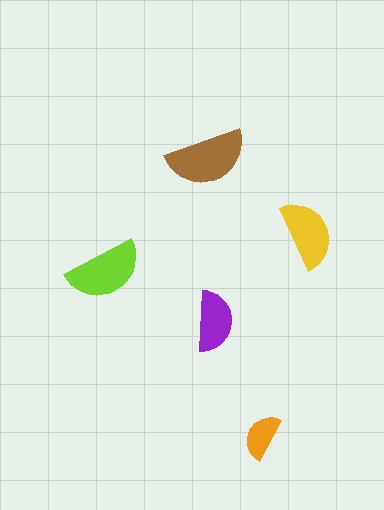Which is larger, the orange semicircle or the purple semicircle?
The purple one.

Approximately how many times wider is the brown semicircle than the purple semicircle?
About 1.5 times wider.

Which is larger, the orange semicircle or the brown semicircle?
The brown one.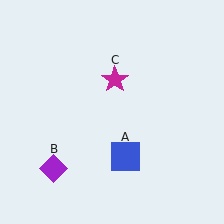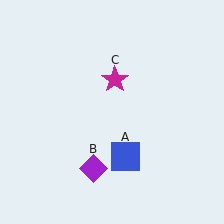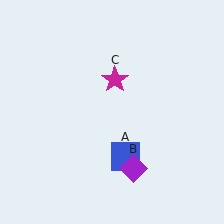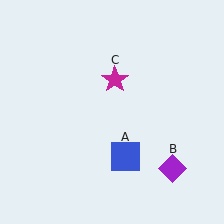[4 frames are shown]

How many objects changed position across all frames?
1 object changed position: purple diamond (object B).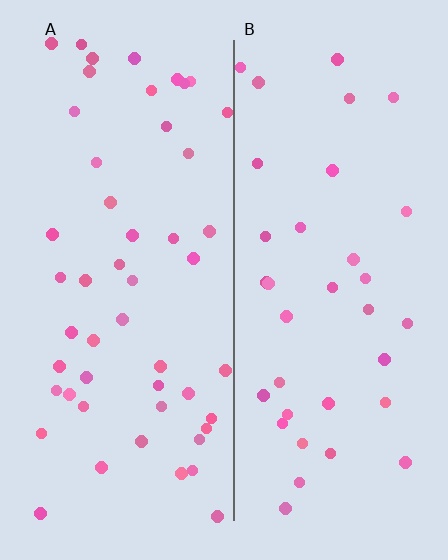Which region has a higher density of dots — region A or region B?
A (the left).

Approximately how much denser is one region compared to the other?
Approximately 1.4× — region A over region B.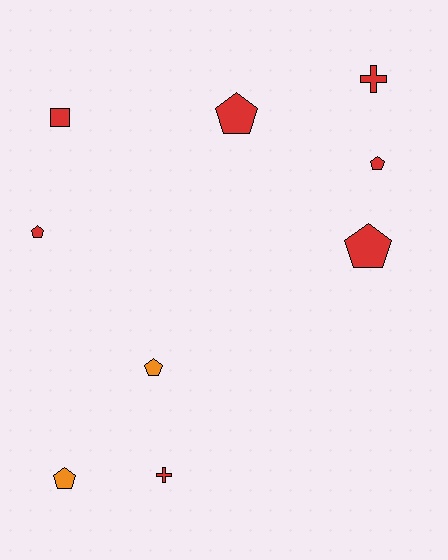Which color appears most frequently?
Red, with 7 objects.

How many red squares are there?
There is 1 red square.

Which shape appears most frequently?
Pentagon, with 6 objects.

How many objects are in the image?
There are 9 objects.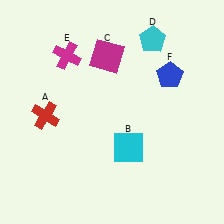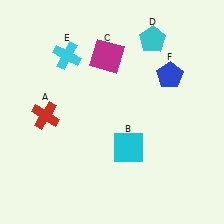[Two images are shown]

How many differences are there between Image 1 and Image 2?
There is 1 difference between the two images.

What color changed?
The cross (E) changed from magenta in Image 1 to cyan in Image 2.